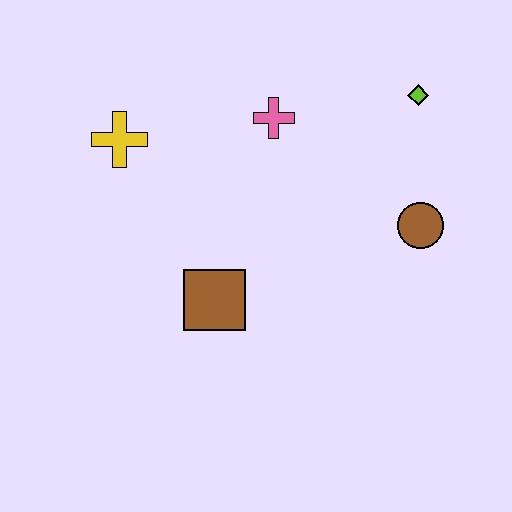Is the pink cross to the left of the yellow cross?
No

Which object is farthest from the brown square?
The lime diamond is farthest from the brown square.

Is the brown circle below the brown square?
No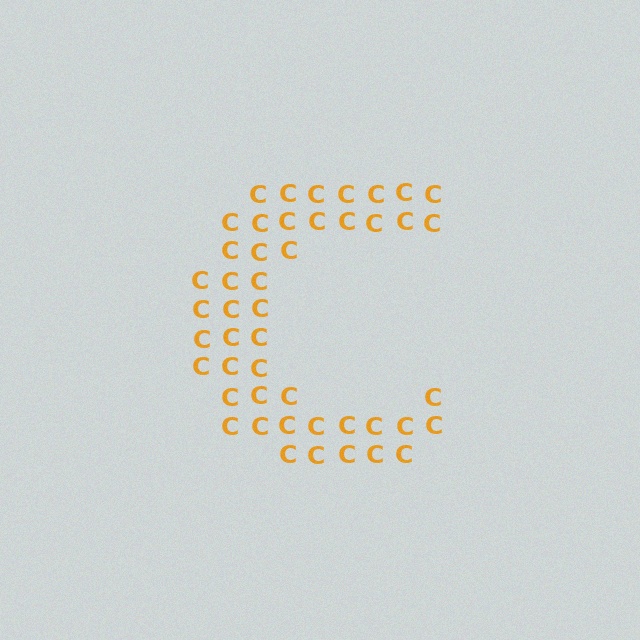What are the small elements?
The small elements are letter C's.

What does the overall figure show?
The overall figure shows the letter C.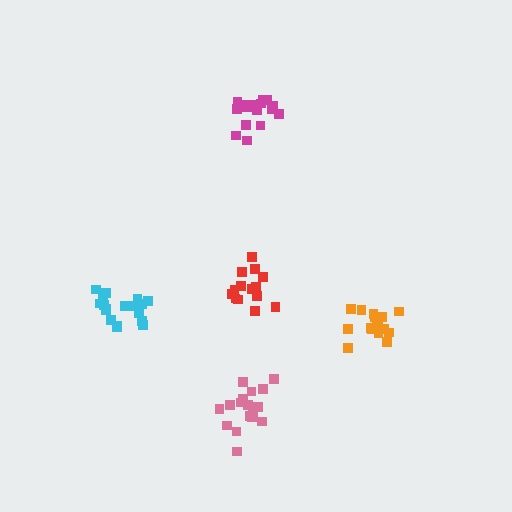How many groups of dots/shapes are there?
There are 5 groups.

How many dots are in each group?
Group 1: 16 dots, Group 2: 17 dots, Group 3: 17 dots, Group 4: 20 dots, Group 5: 15 dots (85 total).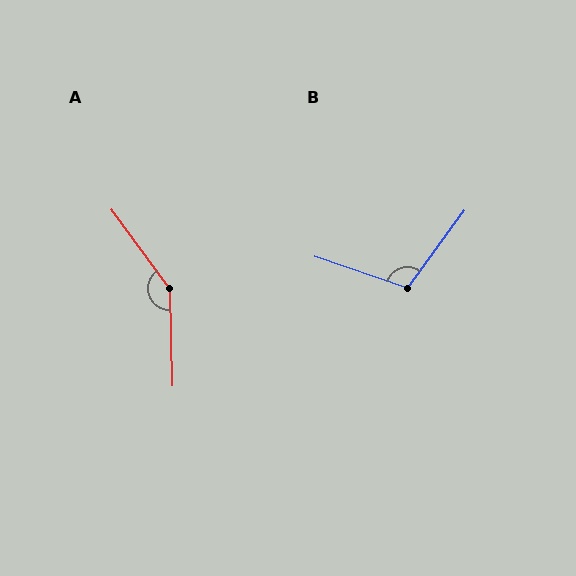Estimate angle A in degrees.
Approximately 145 degrees.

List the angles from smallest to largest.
B (108°), A (145°).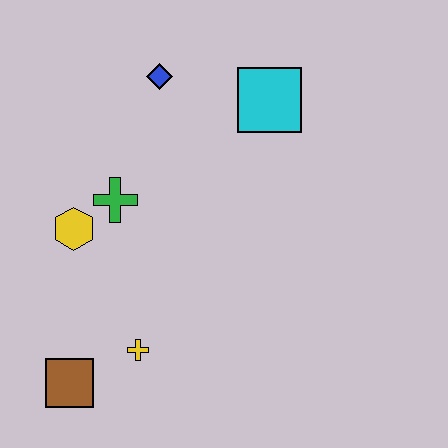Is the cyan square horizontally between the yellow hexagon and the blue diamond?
No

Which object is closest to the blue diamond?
The cyan square is closest to the blue diamond.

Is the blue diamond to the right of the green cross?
Yes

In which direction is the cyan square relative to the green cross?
The cyan square is to the right of the green cross.